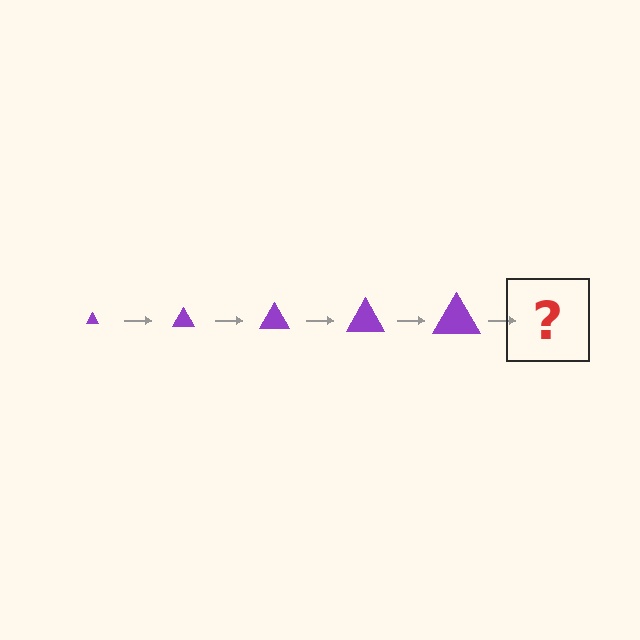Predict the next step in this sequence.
The next step is a purple triangle, larger than the previous one.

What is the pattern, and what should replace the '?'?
The pattern is that the triangle gets progressively larger each step. The '?' should be a purple triangle, larger than the previous one.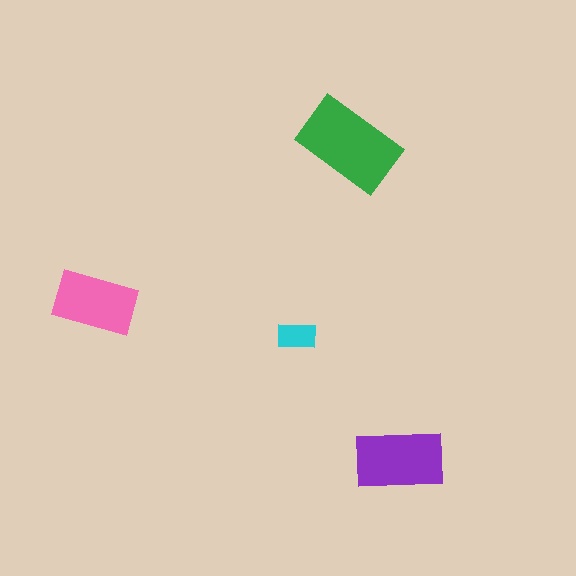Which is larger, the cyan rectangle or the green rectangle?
The green one.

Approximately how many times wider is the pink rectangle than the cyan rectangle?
About 2 times wider.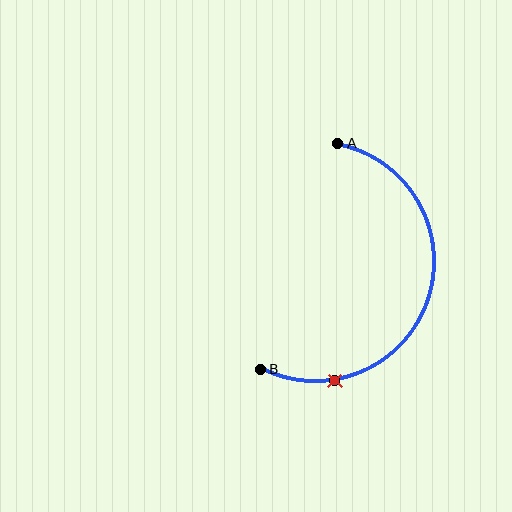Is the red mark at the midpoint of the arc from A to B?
No. The red mark lies on the arc but is closer to endpoint B. The arc midpoint would be at the point on the curve equidistant along the arc from both A and B.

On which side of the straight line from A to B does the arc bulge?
The arc bulges to the right of the straight line connecting A and B.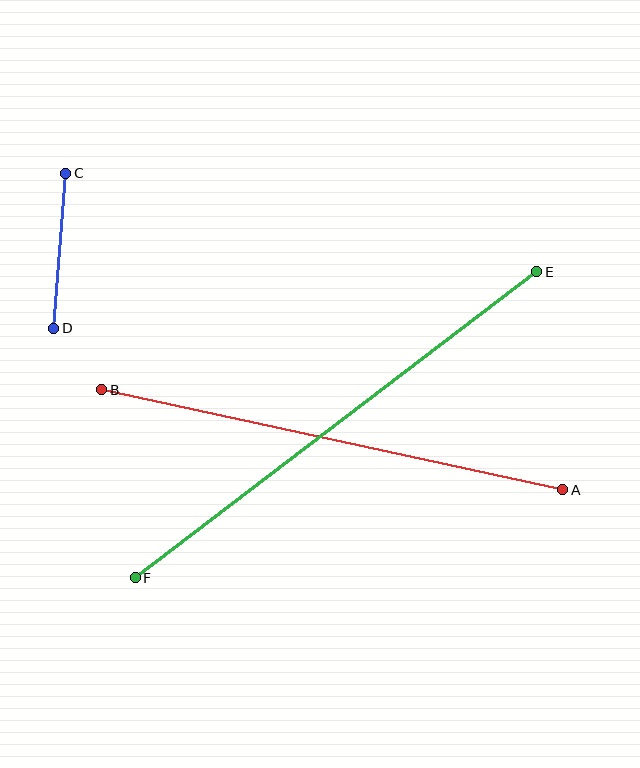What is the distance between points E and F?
The distance is approximately 505 pixels.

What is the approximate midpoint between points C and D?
The midpoint is at approximately (60, 251) pixels.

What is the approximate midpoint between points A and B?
The midpoint is at approximately (332, 440) pixels.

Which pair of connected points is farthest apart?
Points E and F are farthest apart.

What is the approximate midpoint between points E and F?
The midpoint is at approximately (336, 425) pixels.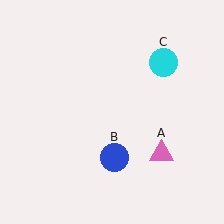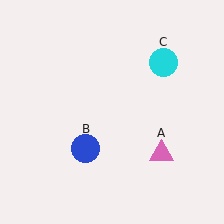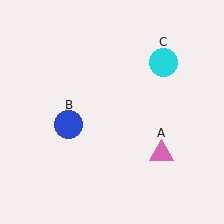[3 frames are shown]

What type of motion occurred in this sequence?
The blue circle (object B) rotated clockwise around the center of the scene.